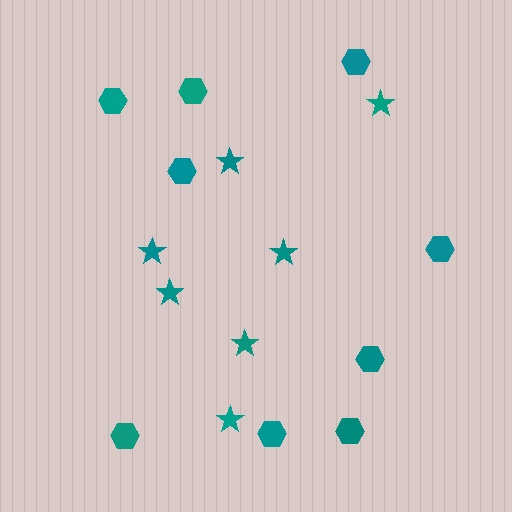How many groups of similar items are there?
There are 2 groups: one group of hexagons (9) and one group of stars (7).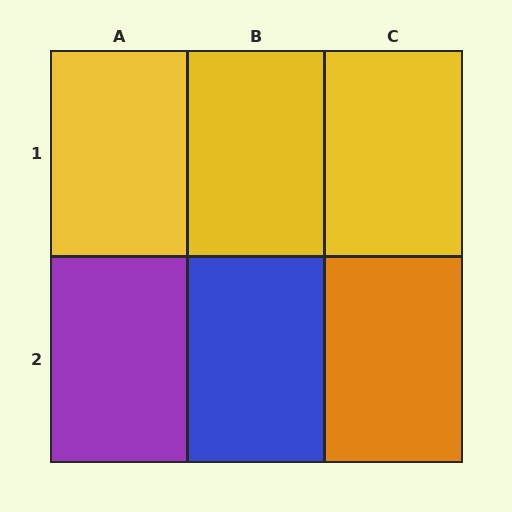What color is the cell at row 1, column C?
Yellow.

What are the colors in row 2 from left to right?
Purple, blue, orange.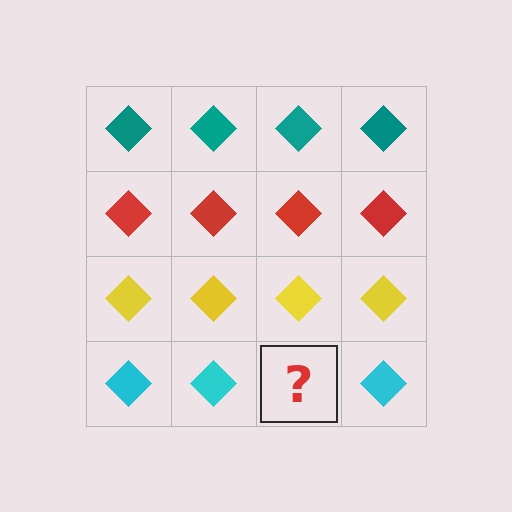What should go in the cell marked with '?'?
The missing cell should contain a cyan diamond.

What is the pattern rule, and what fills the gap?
The rule is that each row has a consistent color. The gap should be filled with a cyan diamond.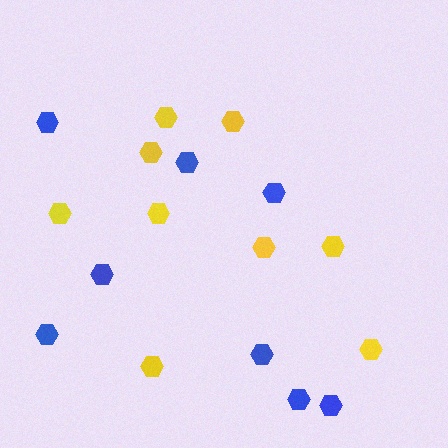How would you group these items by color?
There are 2 groups: one group of blue hexagons (8) and one group of yellow hexagons (9).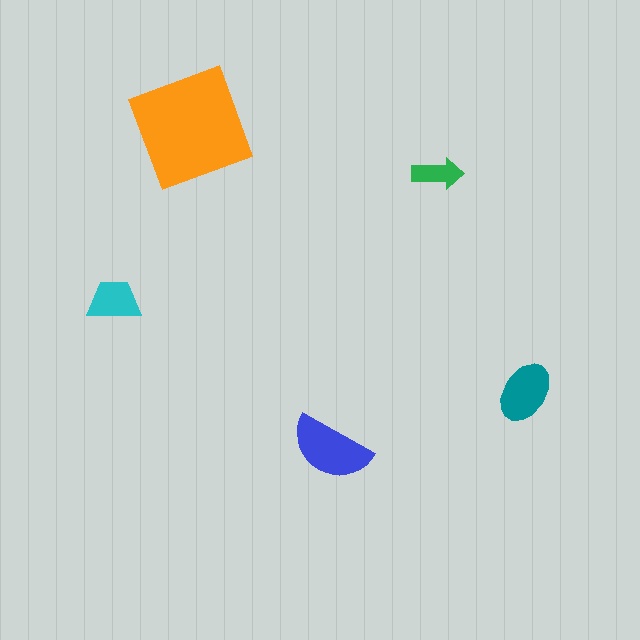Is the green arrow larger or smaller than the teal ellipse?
Smaller.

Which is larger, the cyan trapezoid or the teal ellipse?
The teal ellipse.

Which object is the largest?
The orange square.